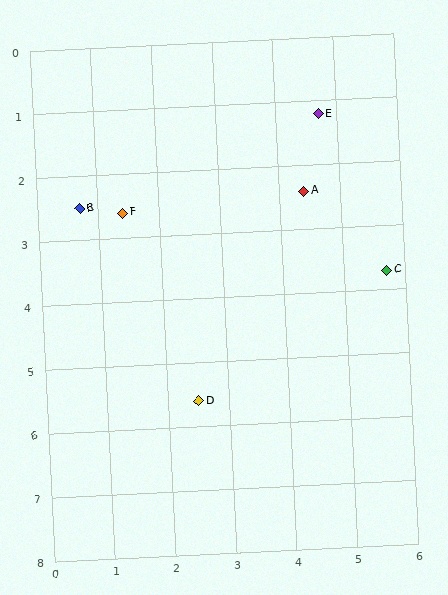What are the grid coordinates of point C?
Point C is at approximately (5.7, 3.7).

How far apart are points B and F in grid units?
Points B and F are about 0.7 grid units apart.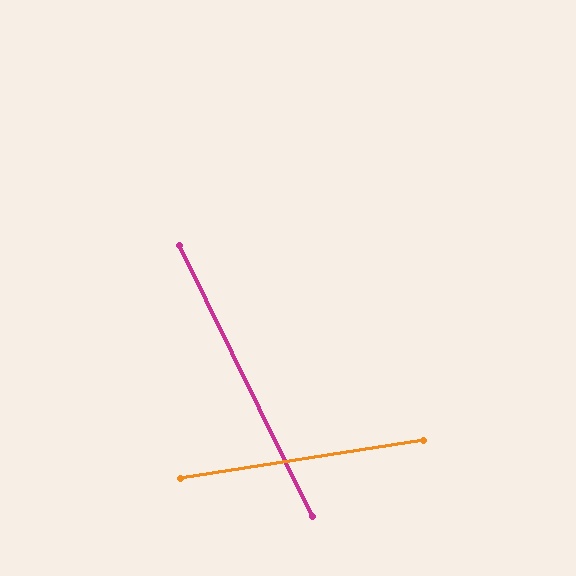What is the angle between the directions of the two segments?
Approximately 73 degrees.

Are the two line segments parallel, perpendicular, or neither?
Neither parallel nor perpendicular — they differ by about 73°.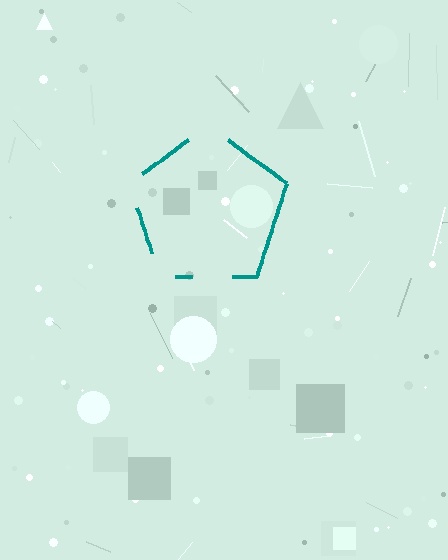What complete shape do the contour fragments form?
The contour fragments form a pentagon.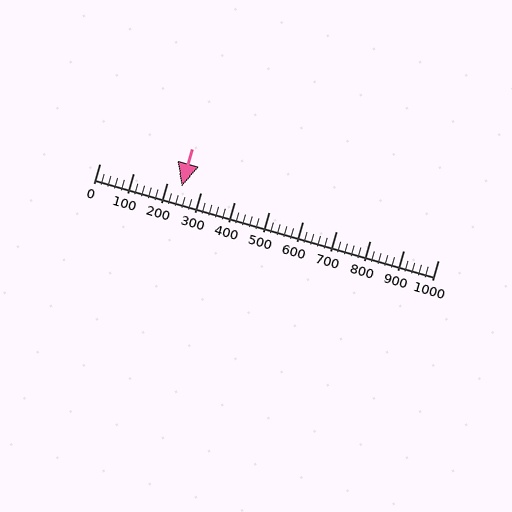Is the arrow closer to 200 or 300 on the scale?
The arrow is closer to 200.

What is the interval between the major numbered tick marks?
The major tick marks are spaced 100 units apart.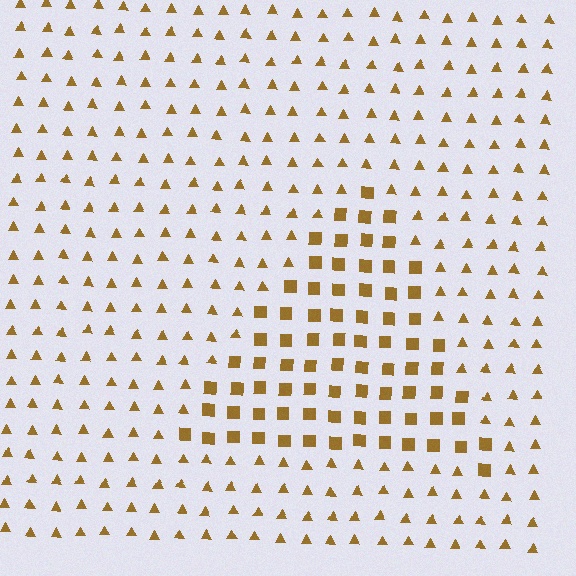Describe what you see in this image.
The image is filled with small brown elements arranged in a uniform grid. A triangle-shaped region contains squares, while the surrounding area contains triangles. The boundary is defined purely by the change in element shape.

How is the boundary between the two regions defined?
The boundary is defined by a change in element shape: squares inside vs. triangles outside. All elements share the same color and spacing.